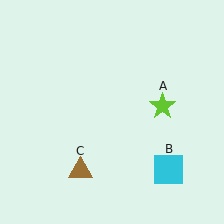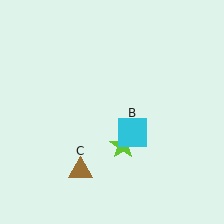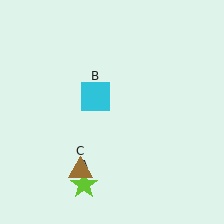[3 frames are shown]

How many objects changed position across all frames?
2 objects changed position: lime star (object A), cyan square (object B).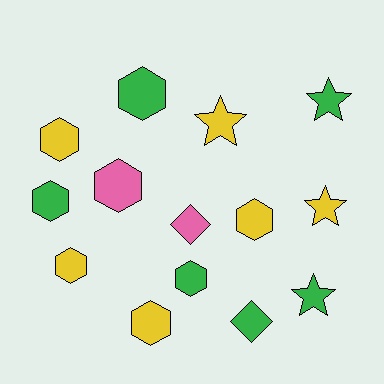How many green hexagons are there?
There are 3 green hexagons.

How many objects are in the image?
There are 14 objects.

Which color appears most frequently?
Yellow, with 6 objects.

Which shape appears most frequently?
Hexagon, with 8 objects.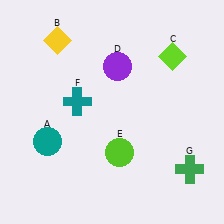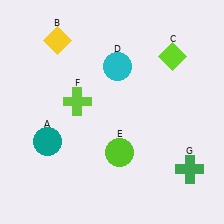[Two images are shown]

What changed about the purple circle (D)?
In Image 1, D is purple. In Image 2, it changed to cyan.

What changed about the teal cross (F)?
In Image 1, F is teal. In Image 2, it changed to lime.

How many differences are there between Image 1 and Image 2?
There are 2 differences between the two images.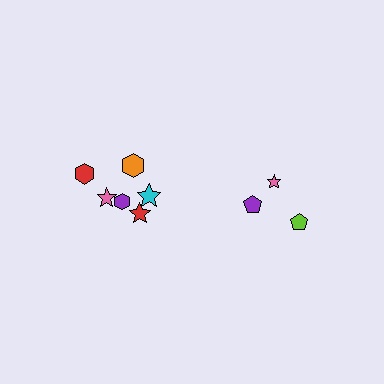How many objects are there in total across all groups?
There are 9 objects.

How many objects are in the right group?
There are 3 objects.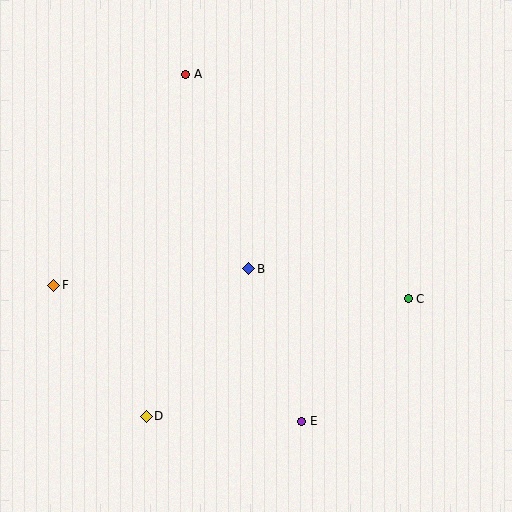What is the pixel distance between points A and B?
The distance between A and B is 205 pixels.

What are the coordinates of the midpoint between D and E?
The midpoint between D and E is at (224, 419).